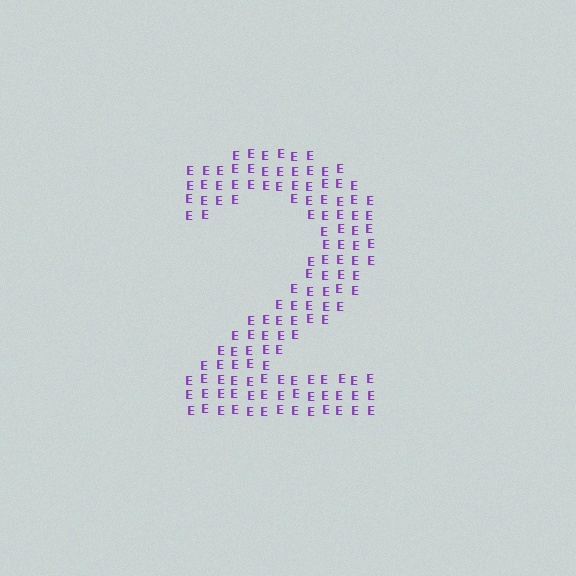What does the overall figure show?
The overall figure shows the digit 2.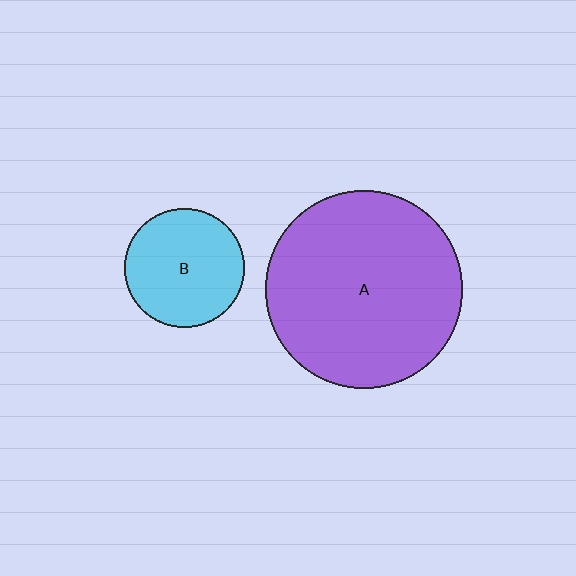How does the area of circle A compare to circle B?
Approximately 2.7 times.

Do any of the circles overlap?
No, none of the circles overlap.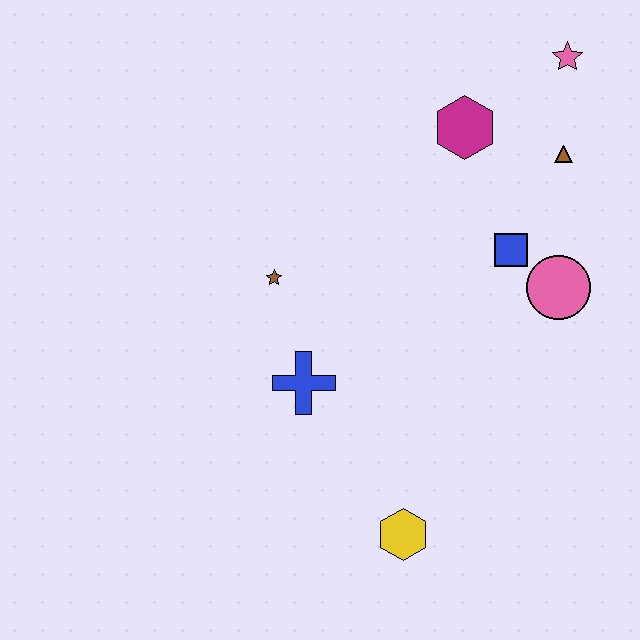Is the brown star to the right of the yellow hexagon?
No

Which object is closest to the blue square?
The pink circle is closest to the blue square.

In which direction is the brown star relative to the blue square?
The brown star is to the left of the blue square.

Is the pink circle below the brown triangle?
Yes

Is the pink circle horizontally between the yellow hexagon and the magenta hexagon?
No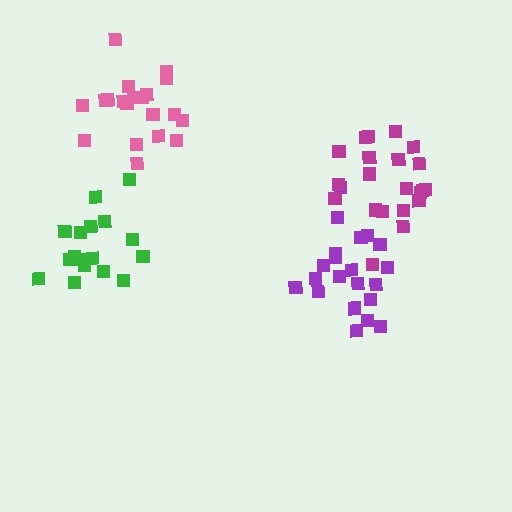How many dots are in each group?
Group 1: 21 dots, Group 2: 21 dots, Group 3: 21 dots, Group 4: 17 dots (80 total).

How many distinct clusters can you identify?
There are 4 distinct clusters.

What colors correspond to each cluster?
The clusters are colored: purple, pink, magenta, green.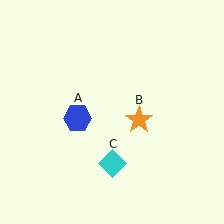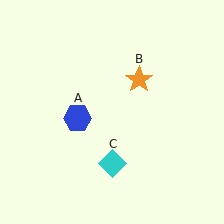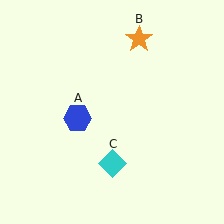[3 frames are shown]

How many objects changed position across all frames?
1 object changed position: orange star (object B).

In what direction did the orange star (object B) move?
The orange star (object B) moved up.